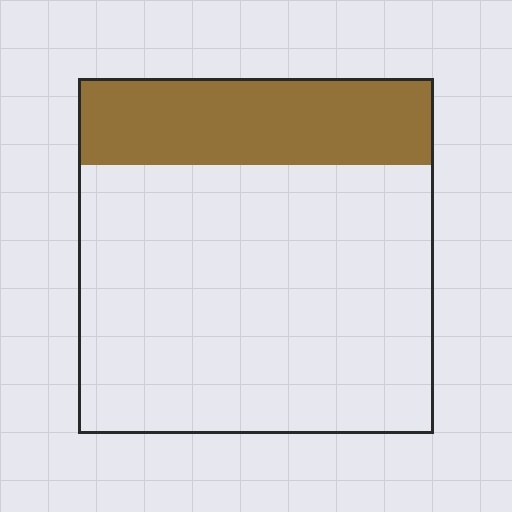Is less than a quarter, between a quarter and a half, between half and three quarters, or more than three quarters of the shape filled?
Less than a quarter.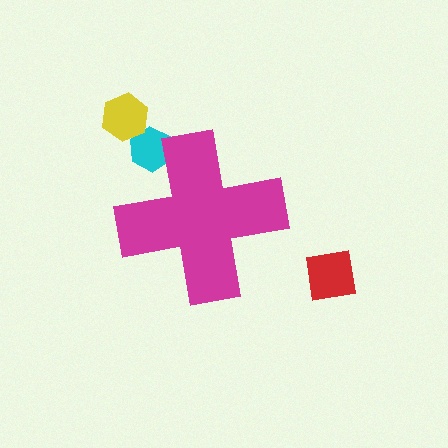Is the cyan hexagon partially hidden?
Yes, the cyan hexagon is partially hidden behind the magenta cross.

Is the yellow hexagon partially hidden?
No, the yellow hexagon is fully visible.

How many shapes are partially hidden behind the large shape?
1 shape is partially hidden.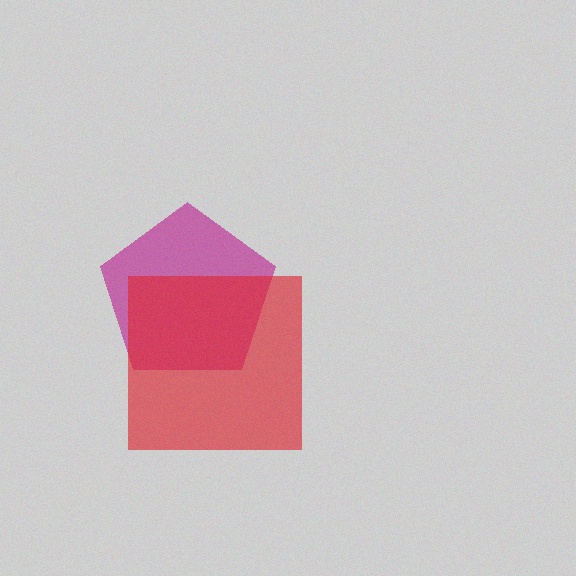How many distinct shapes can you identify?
There are 2 distinct shapes: a magenta pentagon, a red square.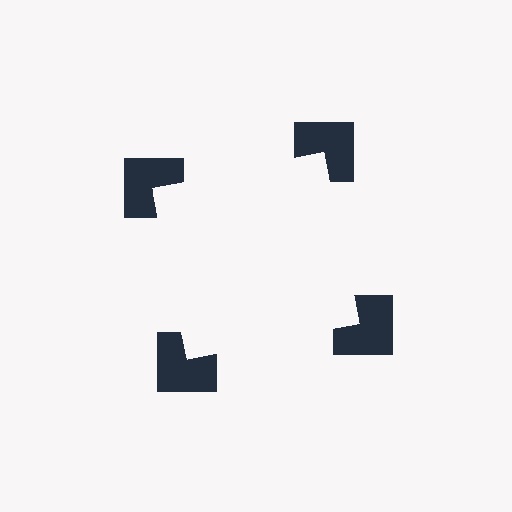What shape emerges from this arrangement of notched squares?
An illusory square — its edges are inferred from the aligned wedge cuts in the notched squares, not physically drawn.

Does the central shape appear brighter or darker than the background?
It typically appears slightly brighter than the background, even though no actual brightness change is drawn.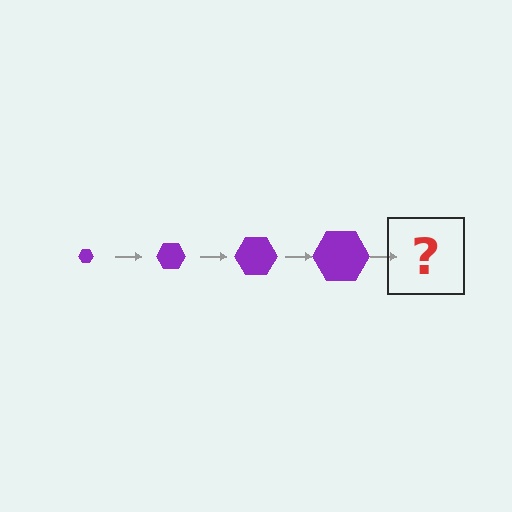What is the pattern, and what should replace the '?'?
The pattern is that the hexagon gets progressively larger each step. The '?' should be a purple hexagon, larger than the previous one.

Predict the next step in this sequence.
The next step is a purple hexagon, larger than the previous one.